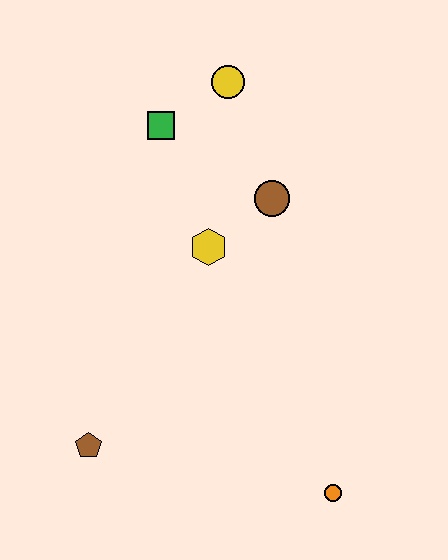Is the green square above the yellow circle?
No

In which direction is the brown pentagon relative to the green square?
The brown pentagon is below the green square.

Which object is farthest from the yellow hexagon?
The orange circle is farthest from the yellow hexagon.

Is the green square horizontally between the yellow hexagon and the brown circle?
No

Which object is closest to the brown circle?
The yellow hexagon is closest to the brown circle.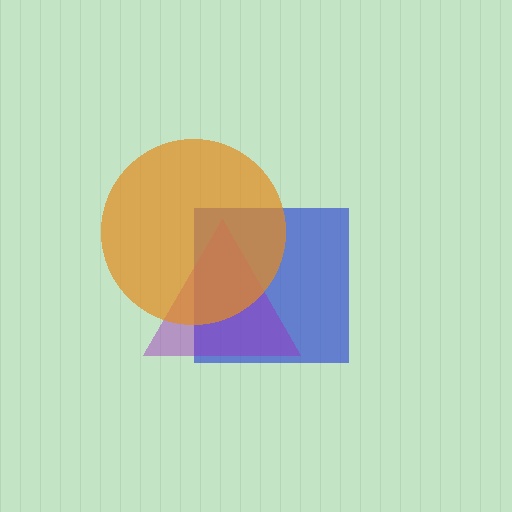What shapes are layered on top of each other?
The layered shapes are: a blue square, a purple triangle, an orange circle.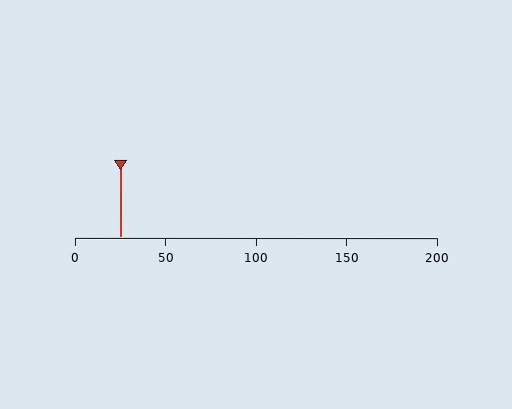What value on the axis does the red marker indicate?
The marker indicates approximately 25.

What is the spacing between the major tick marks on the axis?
The major ticks are spaced 50 apart.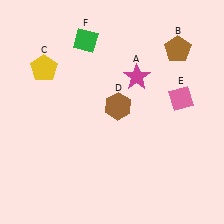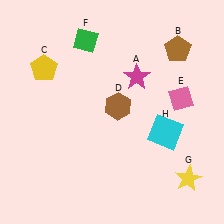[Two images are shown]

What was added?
A yellow star (G), a cyan square (H) were added in Image 2.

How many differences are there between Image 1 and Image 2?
There are 2 differences between the two images.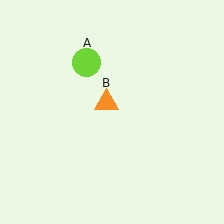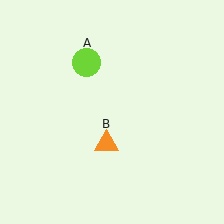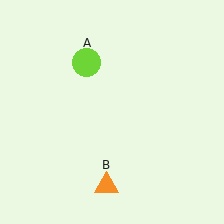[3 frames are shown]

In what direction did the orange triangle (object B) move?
The orange triangle (object B) moved down.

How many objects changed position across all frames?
1 object changed position: orange triangle (object B).